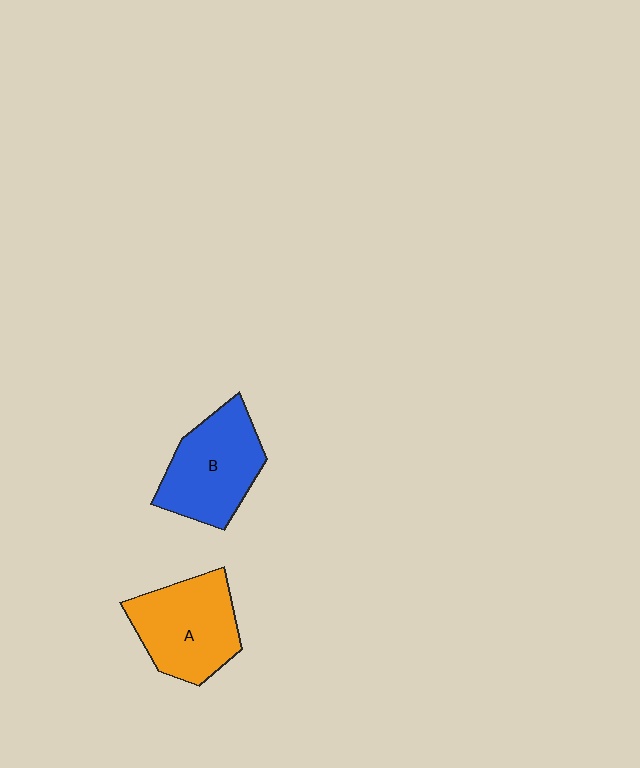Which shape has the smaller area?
Shape B (blue).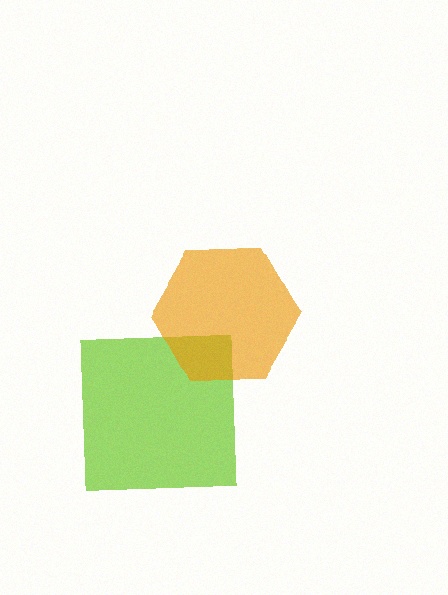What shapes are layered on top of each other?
The layered shapes are: a lime square, an orange hexagon.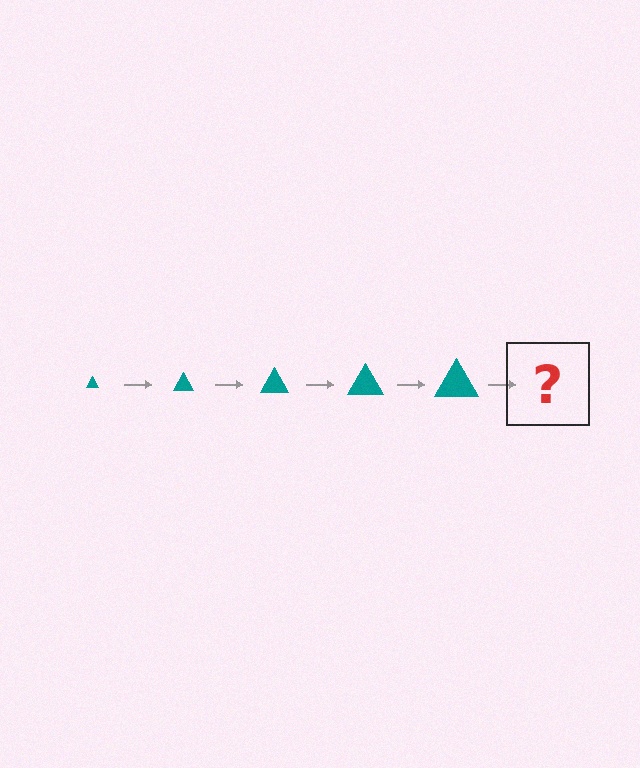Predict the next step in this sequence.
The next step is a teal triangle, larger than the previous one.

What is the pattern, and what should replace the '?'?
The pattern is that the triangle gets progressively larger each step. The '?' should be a teal triangle, larger than the previous one.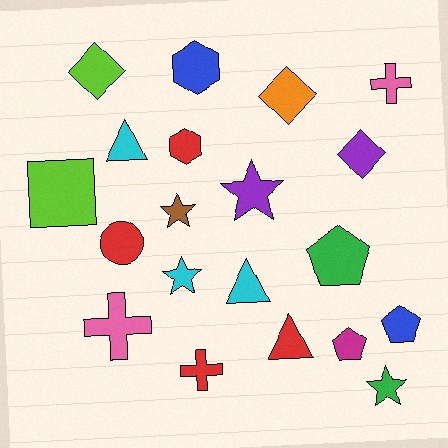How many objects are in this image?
There are 20 objects.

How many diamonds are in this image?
There are 3 diamonds.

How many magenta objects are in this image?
There is 1 magenta object.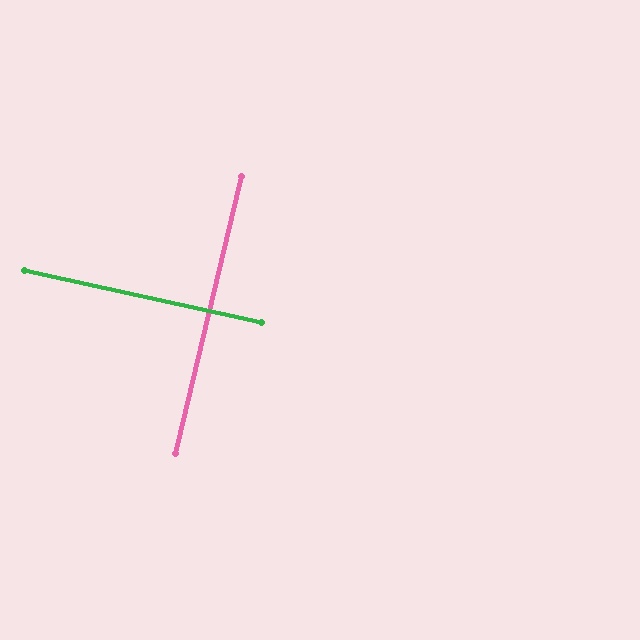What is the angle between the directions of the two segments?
Approximately 89 degrees.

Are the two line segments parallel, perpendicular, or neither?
Perpendicular — they meet at approximately 89°.